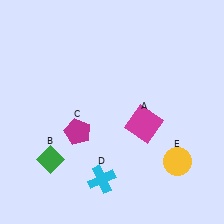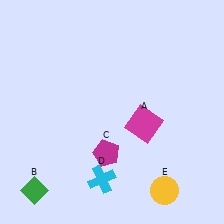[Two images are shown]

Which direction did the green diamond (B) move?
The green diamond (B) moved down.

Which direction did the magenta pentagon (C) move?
The magenta pentagon (C) moved right.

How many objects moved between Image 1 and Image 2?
3 objects moved between the two images.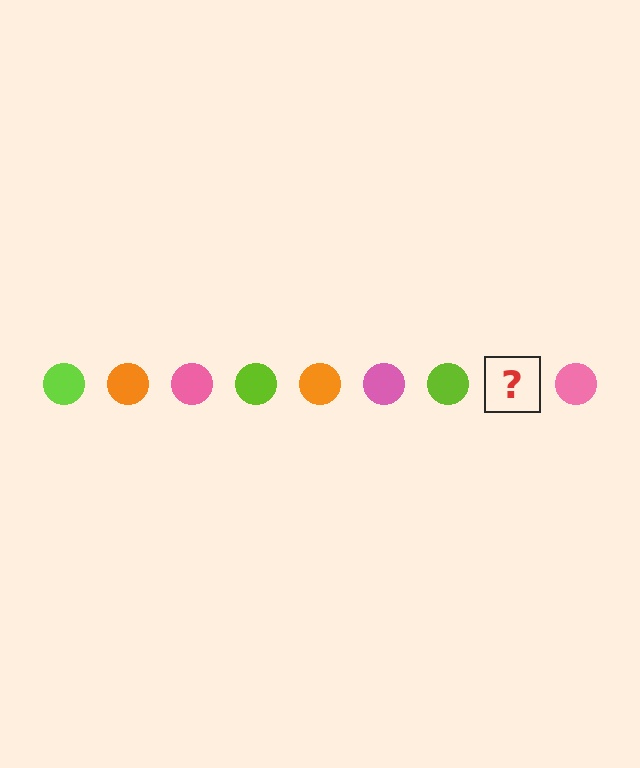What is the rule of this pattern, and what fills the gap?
The rule is that the pattern cycles through lime, orange, pink circles. The gap should be filled with an orange circle.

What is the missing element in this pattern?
The missing element is an orange circle.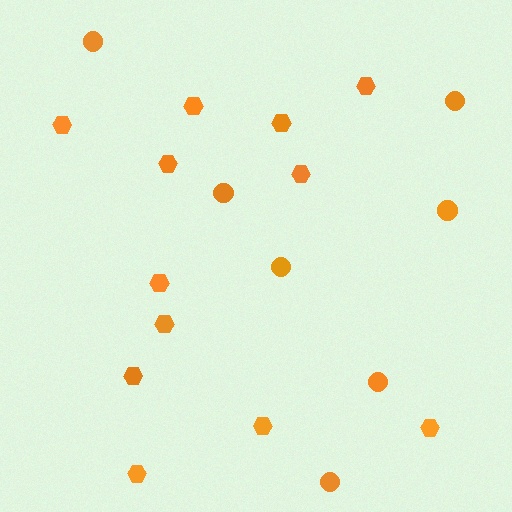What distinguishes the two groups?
There are 2 groups: one group of circles (7) and one group of hexagons (12).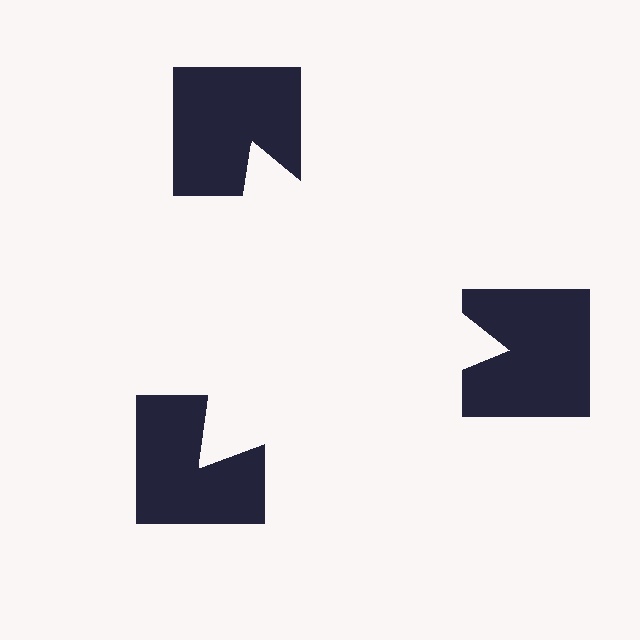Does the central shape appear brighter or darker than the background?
It typically appears slightly brighter than the background, even though no actual brightness change is drawn.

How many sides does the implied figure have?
3 sides.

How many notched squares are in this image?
There are 3 — one at each vertex of the illusory triangle.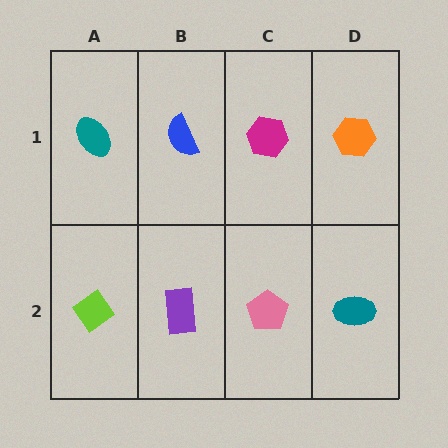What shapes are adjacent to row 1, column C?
A pink pentagon (row 2, column C), a blue semicircle (row 1, column B), an orange hexagon (row 1, column D).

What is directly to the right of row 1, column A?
A blue semicircle.